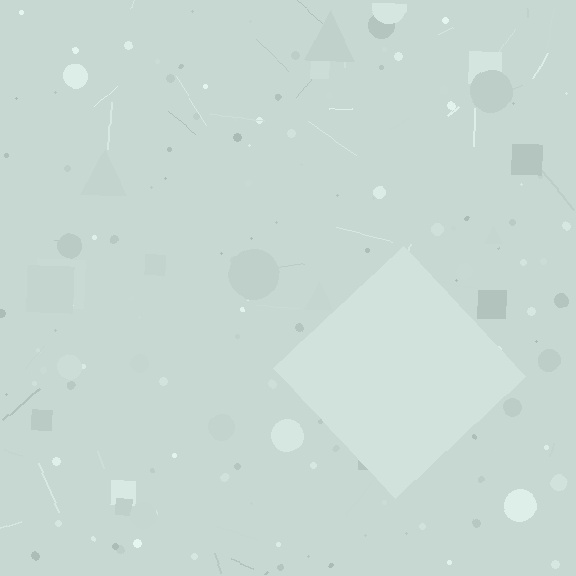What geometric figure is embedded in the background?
A diamond is embedded in the background.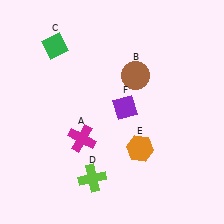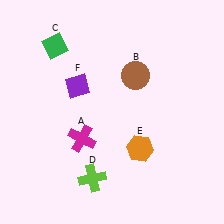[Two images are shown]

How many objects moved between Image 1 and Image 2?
1 object moved between the two images.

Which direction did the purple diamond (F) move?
The purple diamond (F) moved left.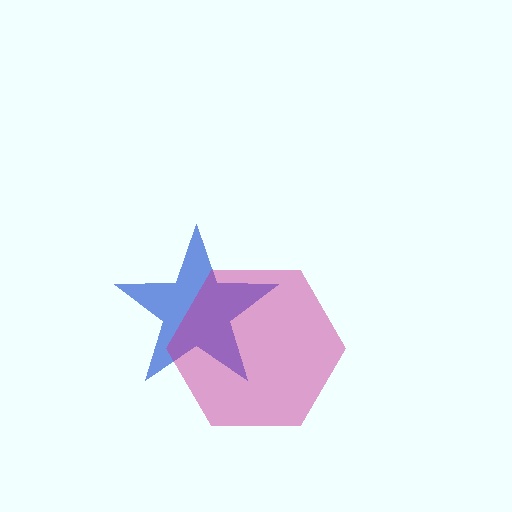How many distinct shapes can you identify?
There are 2 distinct shapes: a blue star, a magenta hexagon.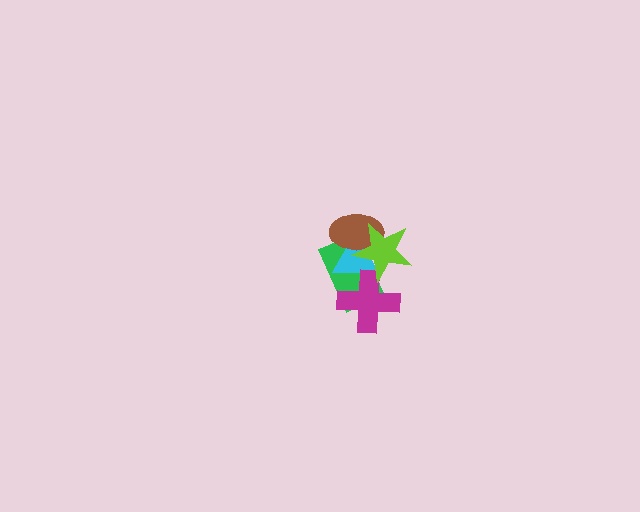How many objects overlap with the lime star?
4 objects overlap with the lime star.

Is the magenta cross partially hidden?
Yes, it is partially covered by another shape.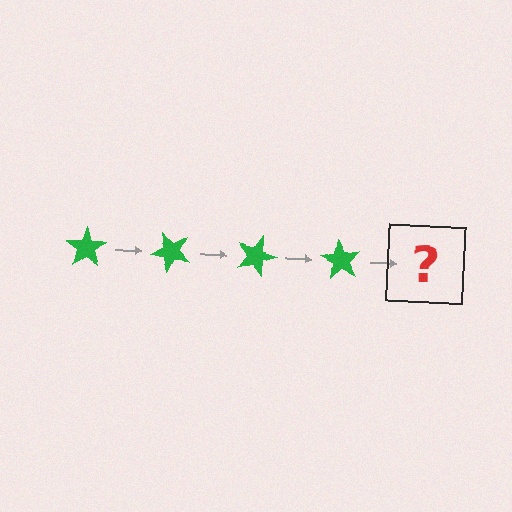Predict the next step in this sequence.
The next step is a green star rotated 180 degrees.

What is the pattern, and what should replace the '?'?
The pattern is that the star rotates 45 degrees each step. The '?' should be a green star rotated 180 degrees.